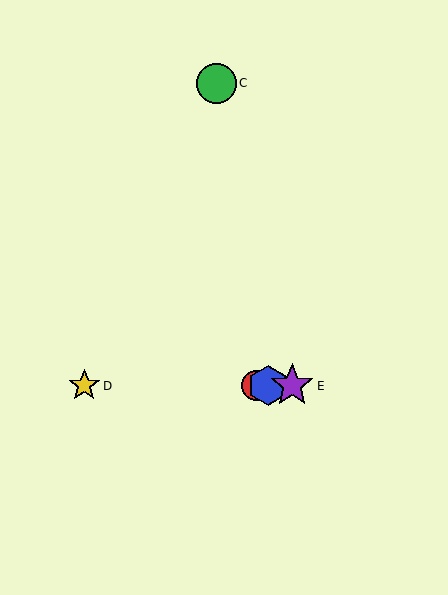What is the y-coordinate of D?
Object D is at y≈386.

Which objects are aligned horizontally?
Objects A, B, D, E are aligned horizontally.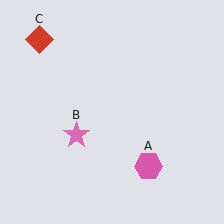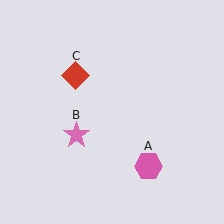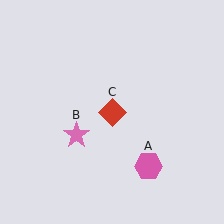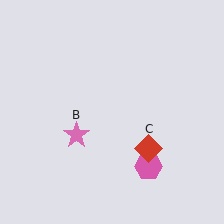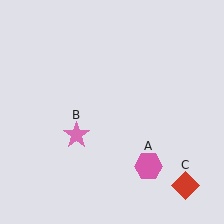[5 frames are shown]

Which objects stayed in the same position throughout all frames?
Pink hexagon (object A) and pink star (object B) remained stationary.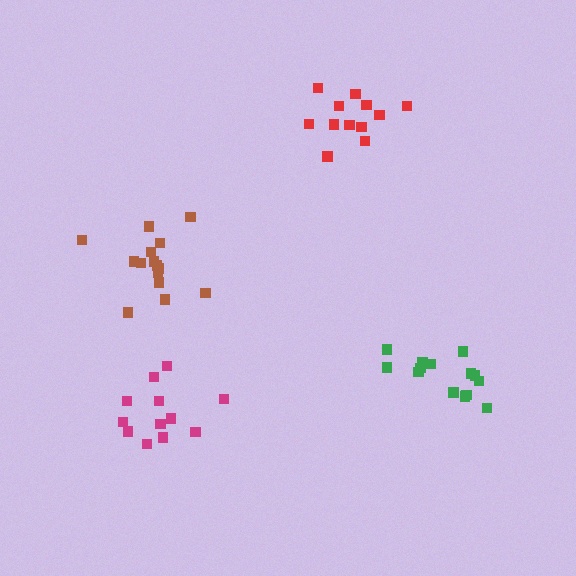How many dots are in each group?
Group 1: 14 dots, Group 2: 12 dots, Group 3: 15 dots, Group 4: 12 dots (53 total).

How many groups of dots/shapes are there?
There are 4 groups.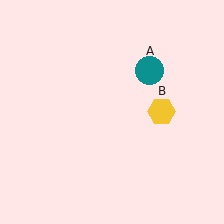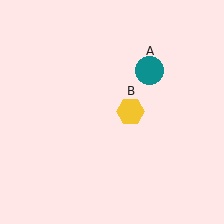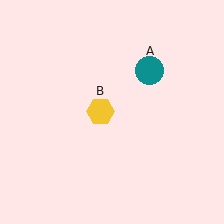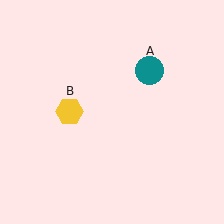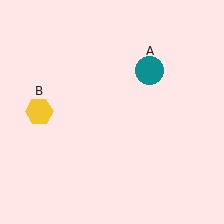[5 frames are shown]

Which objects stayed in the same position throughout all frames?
Teal circle (object A) remained stationary.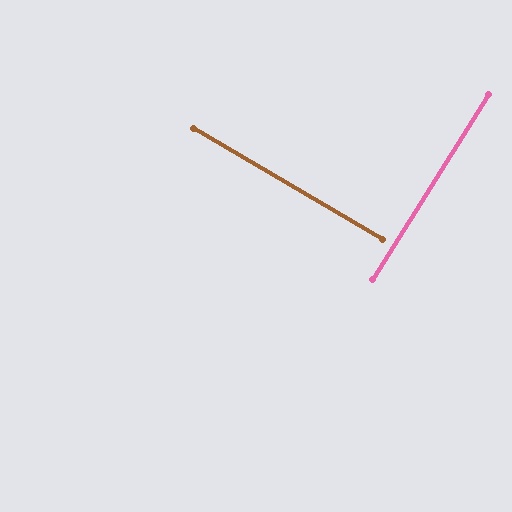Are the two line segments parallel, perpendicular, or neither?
Perpendicular — they meet at approximately 88°.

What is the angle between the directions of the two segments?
Approximately 88 degrees.